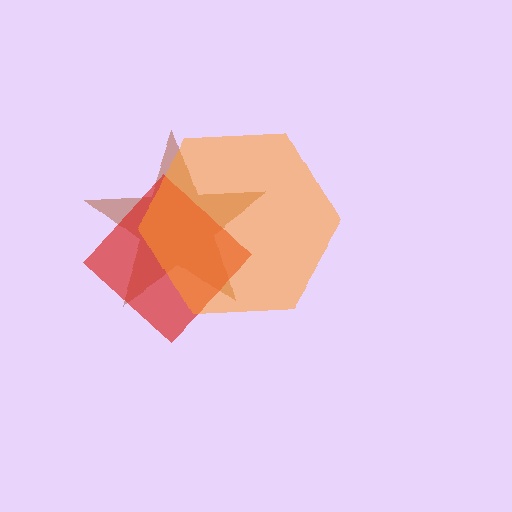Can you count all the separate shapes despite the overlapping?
Yes, there are 3 separate shapes.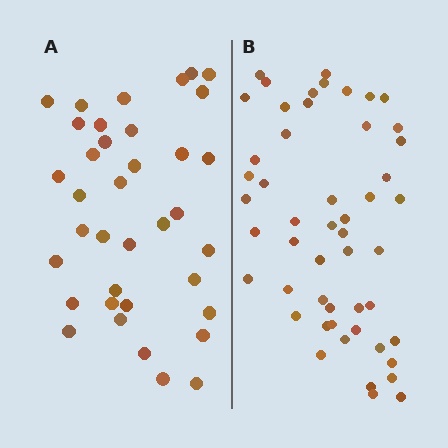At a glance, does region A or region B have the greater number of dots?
Region B (the right region) has more dots.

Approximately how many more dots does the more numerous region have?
Region B has approximately 15 more dots than region A.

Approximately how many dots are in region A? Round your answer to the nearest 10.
About 40 dots. (The exact count is 37, which rounds to 40.)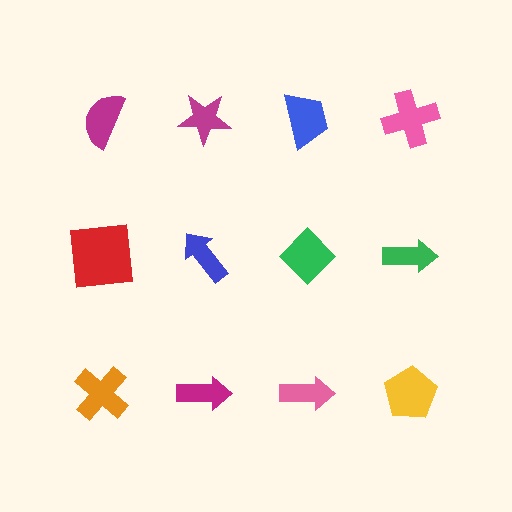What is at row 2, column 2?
A blue arrow.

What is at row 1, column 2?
A magenta star.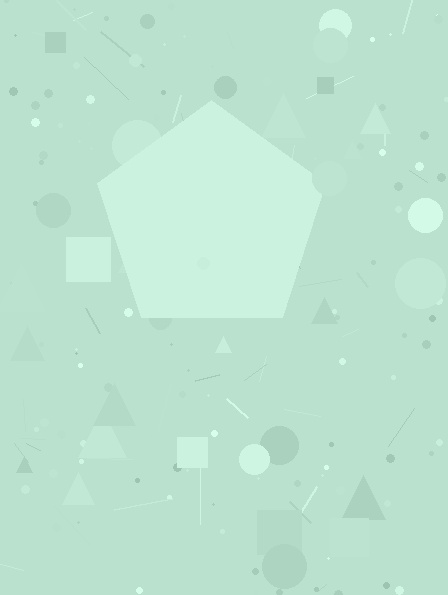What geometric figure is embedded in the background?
A pentagon is embedded in the background.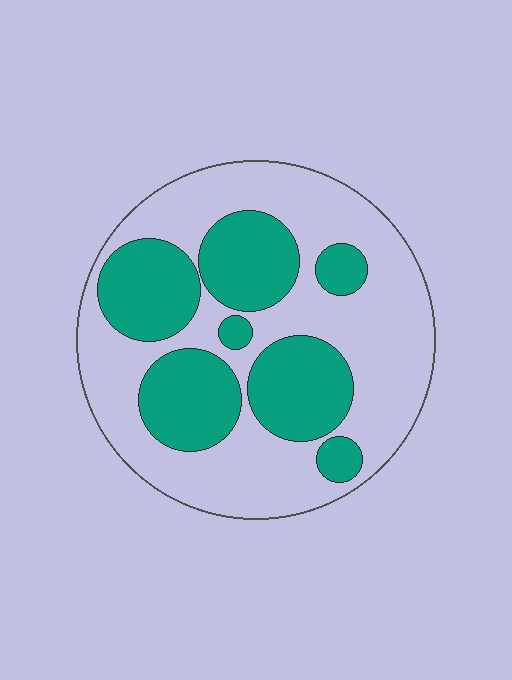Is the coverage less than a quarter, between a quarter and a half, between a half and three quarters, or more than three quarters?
Between a quarter and a half.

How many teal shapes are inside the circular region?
7.